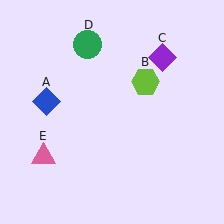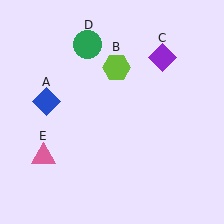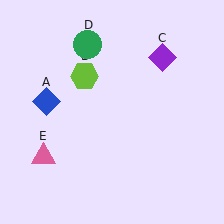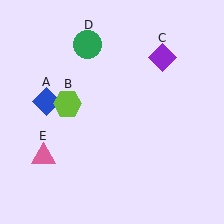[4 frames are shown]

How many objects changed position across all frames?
1 object changed position: lime hexagon (object B).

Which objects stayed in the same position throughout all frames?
Blue diamond (object A) and purple diamond (object C) and green circle (object D) and pink triangle (object E) remained stationary.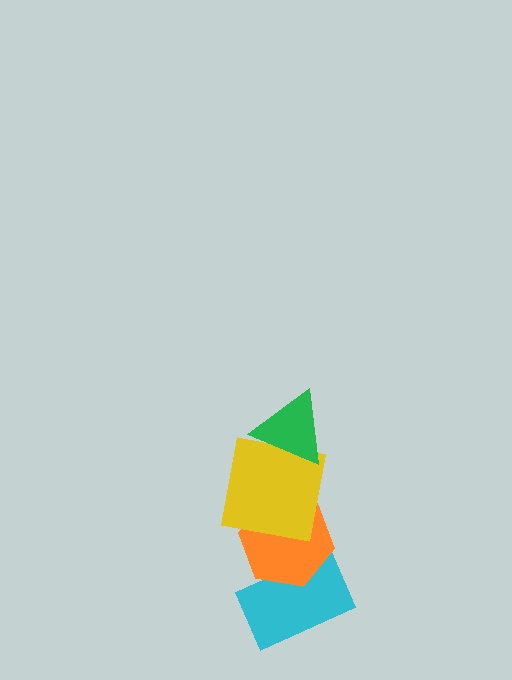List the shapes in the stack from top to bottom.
From top to bottom: the green triangle, the yellow square, the orange hexagon, the cyan rectangle.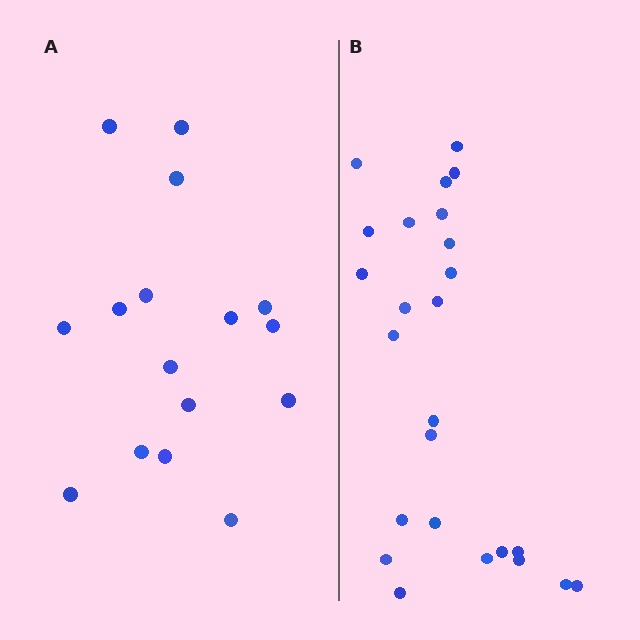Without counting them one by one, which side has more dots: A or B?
Region B (the right region) has more dots.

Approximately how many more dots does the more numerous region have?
Region B has roughly 8 or so more dots than region A.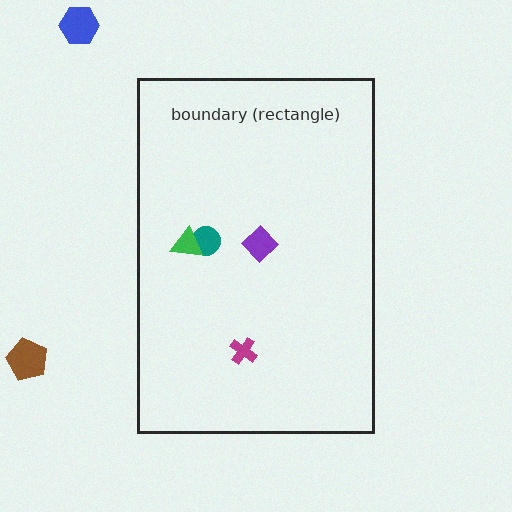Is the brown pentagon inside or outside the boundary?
Outside.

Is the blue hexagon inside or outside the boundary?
Outside.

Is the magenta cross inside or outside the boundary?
Inside.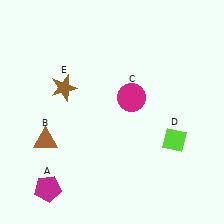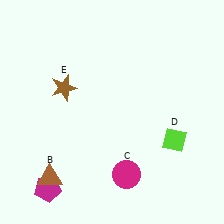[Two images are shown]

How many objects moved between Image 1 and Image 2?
2 objects moved between the two images.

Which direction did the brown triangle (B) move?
The brown triangle (B) moved down.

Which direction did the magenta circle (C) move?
The magenta circle (C) moved down.